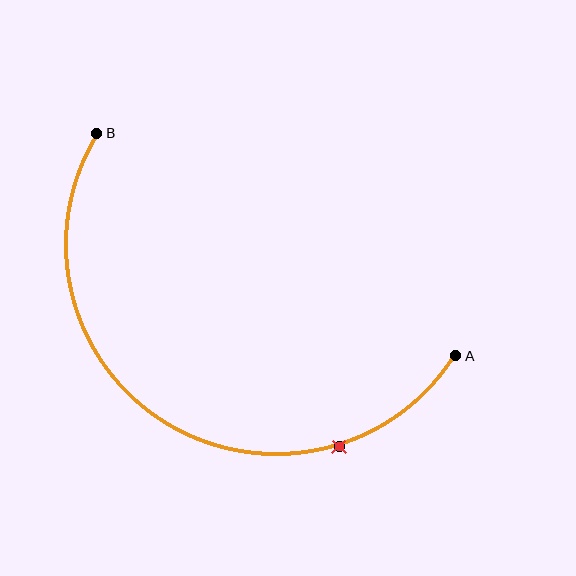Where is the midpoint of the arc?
The arc midpoint is the point on the curve farthest from the straight line joining A and B. It sits below that line.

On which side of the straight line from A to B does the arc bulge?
The arc bulges below the straight line connecting A and B.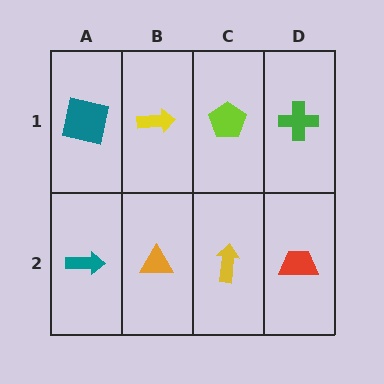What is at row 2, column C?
A yellow arrow.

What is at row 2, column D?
A red trapezoid.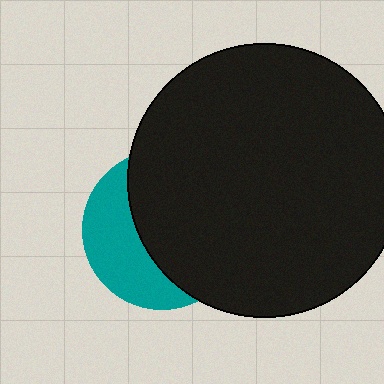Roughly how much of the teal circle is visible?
A small part of it is visible (roughly 38%).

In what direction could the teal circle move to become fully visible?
The teal circle could move left. That would shift it out from behind the black circle entirely.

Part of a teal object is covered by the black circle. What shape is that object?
It is a circle.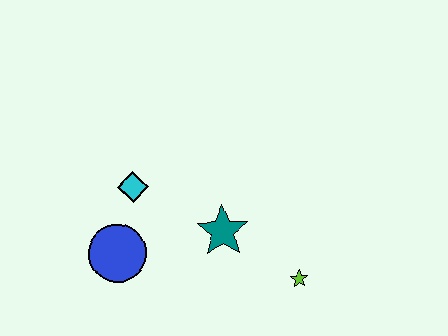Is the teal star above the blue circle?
Yes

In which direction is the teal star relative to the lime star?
The teal star is to the left of the lime star.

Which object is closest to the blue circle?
The cyan diamond is closest to the blue circle.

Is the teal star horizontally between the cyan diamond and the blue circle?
No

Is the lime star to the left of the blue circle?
No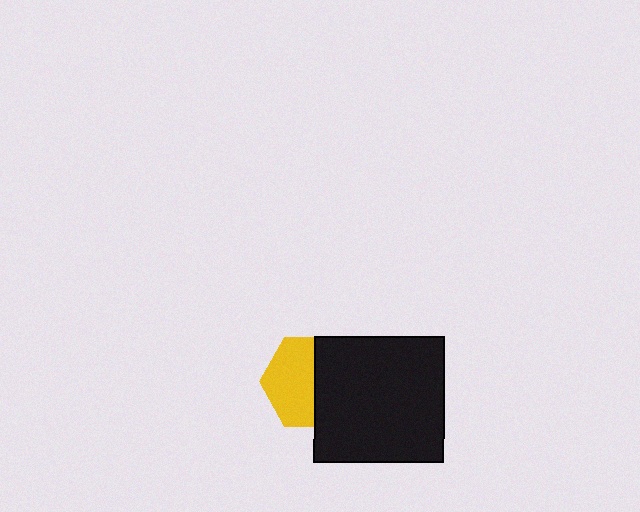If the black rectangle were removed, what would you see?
You would see the complete yellow hexagon.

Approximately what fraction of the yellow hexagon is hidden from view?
Roughly 46% of the yellow hexagon is hidden behind the black rectangle.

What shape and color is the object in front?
The object in front is a black rectangle.